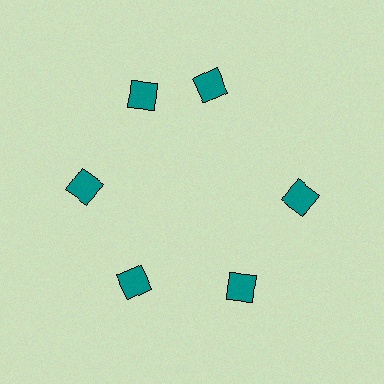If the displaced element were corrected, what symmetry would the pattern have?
It would have 6-fold rotational symmetry — the pattern would map onto itself every 60 degrees.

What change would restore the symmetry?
The symmetry would be restored by rotating it back into even spacing with its neighbors so that all 6 diamonds sit at equal angles and equal distance from the center.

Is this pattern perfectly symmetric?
No. The 6 teal diamonds are arranged in a ring, but one element near the 1 o'clock position is rotated out of alignment along the ring, breaking the 6-fold rotational symmetry.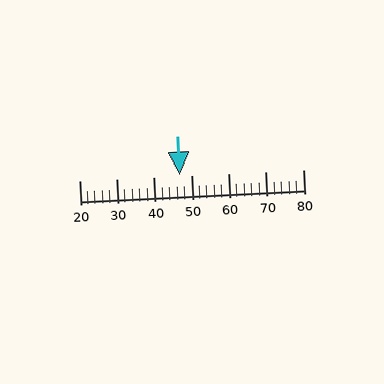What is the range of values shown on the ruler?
The ruler shows values from 20 to 80.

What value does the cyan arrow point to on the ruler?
The cyan arrow points to approximately 47.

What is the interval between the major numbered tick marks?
The major tick marks are spaced 10 units apart.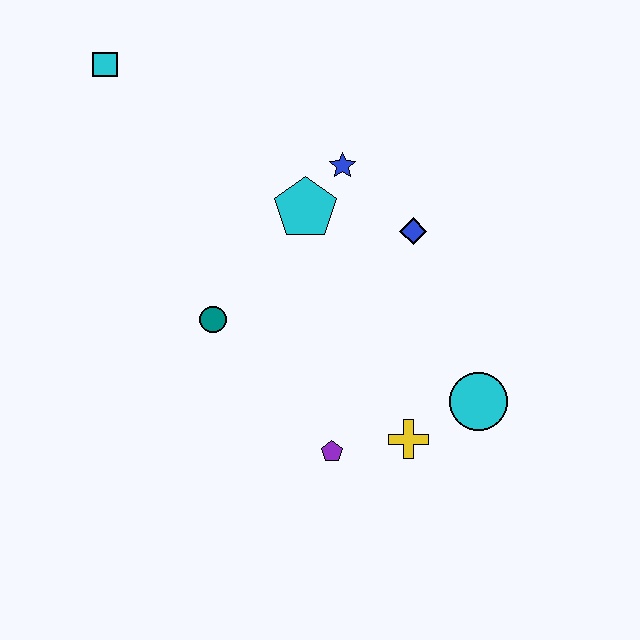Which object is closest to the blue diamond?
The blue star is closest to the blue diamond.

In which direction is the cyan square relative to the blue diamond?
The cyan square is to the left of the blue diamond.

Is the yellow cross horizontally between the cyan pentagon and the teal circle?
No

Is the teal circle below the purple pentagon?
No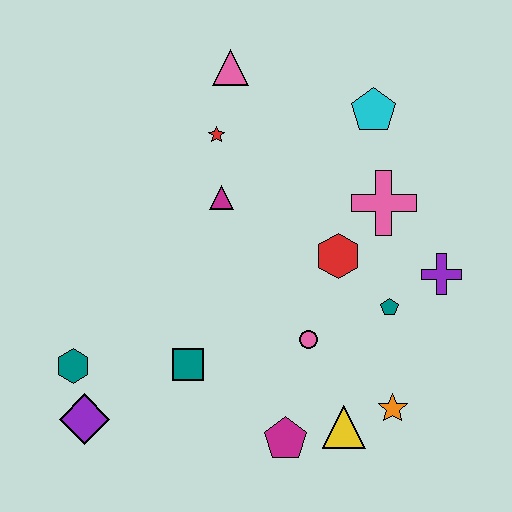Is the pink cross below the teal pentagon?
No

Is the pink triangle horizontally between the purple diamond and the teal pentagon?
Yes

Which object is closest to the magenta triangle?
The red star is closest to the magenta triangle.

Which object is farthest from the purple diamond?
The cyan pentagon is farthest from the purple diamond.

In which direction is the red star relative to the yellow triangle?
The red star is above the yellow triangle.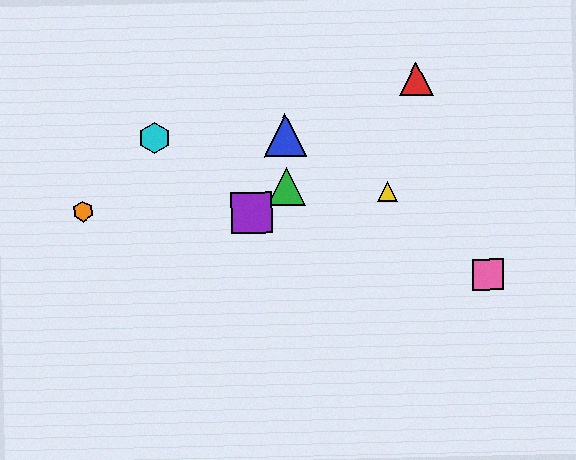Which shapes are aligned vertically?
The blue triangle, the green triangle are aligned vertically.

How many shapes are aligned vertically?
2 shapes (the blue triangle, the green triangle) are aligned vertically.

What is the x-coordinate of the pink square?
The pink square is at x≈488.